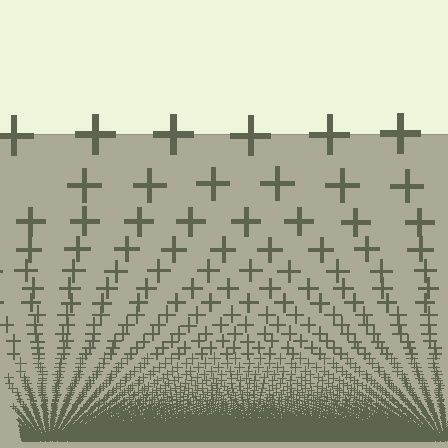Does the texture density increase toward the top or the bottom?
Density increases toward the bottom.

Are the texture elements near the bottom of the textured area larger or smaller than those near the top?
Smaller. The gradient is inverted — elements near the bottom are smaller and denser.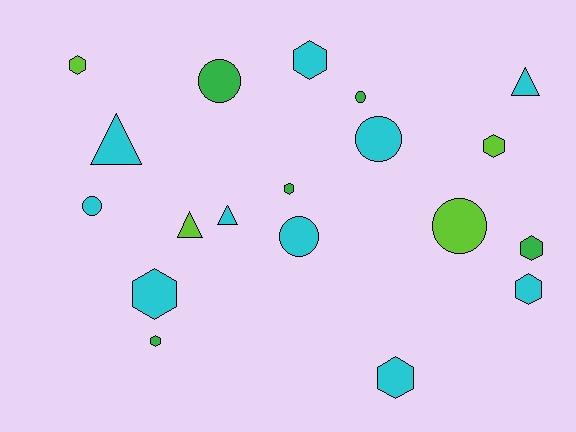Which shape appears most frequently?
Hexagon, with 9 objects.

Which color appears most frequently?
Cyan, with 10 objects.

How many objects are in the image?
There are 19 objects.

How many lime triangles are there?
There is 1 lime triangle.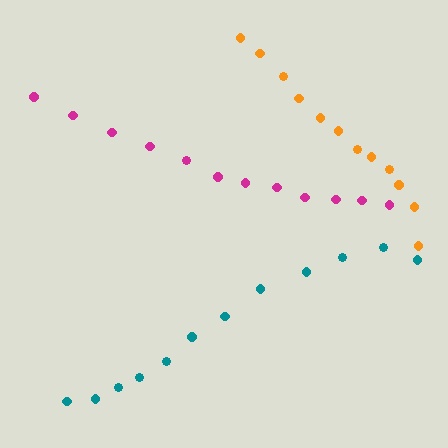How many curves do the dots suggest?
There are 3 distinct paths.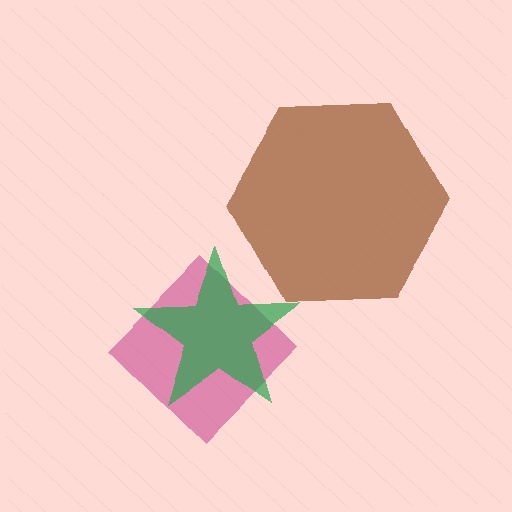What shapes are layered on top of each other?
The layered shapes are: a magenta diamond, a green star, a brown hexagon.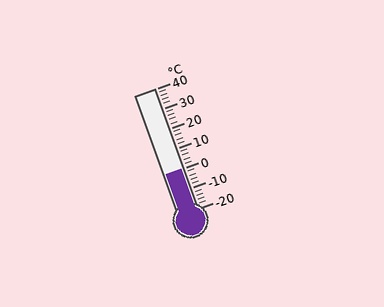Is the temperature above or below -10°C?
The temperature is above -10°C.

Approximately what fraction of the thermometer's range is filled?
The thermometer is filled to approximately 35% of its range.